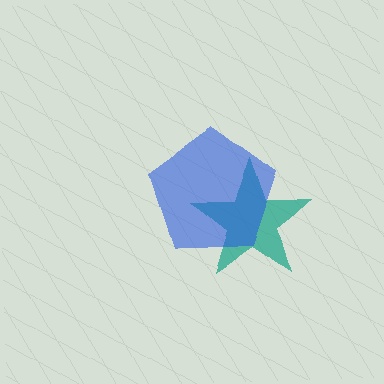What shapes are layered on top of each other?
The layered shapes are: a teal star, a blue pentagon.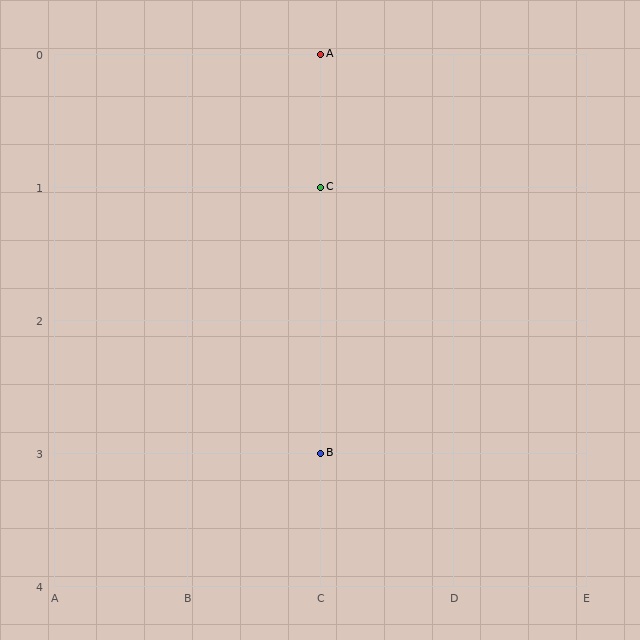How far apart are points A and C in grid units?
Points A and C are 1 row apart.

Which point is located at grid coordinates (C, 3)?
Point B is at (C, 3).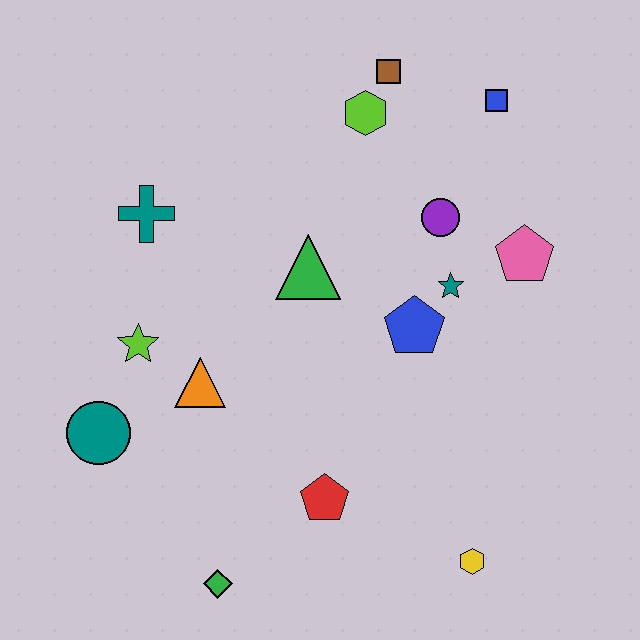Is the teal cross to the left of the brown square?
Yes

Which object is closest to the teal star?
The blue pentagon is closest to the teal star.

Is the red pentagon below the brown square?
Yes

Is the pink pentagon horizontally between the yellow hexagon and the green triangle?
No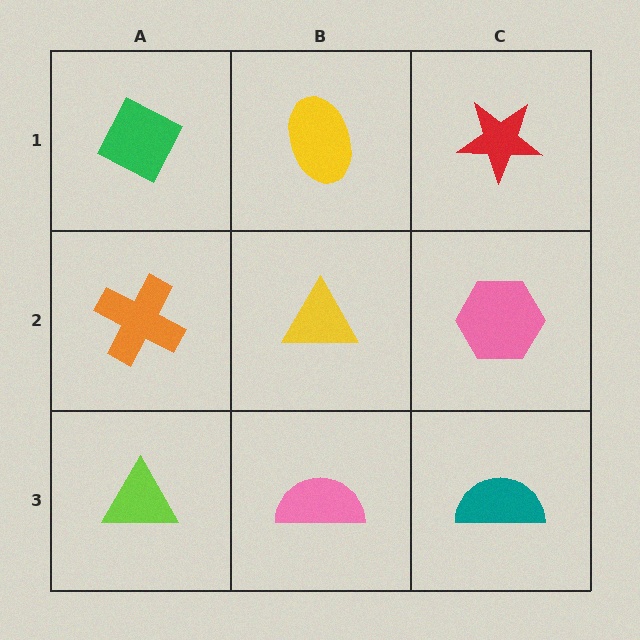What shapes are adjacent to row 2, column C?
A red star (row 1, column C), a teal semicircle (row 3, column C), a yellow triangle (row 2, column B).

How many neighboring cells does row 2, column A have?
3.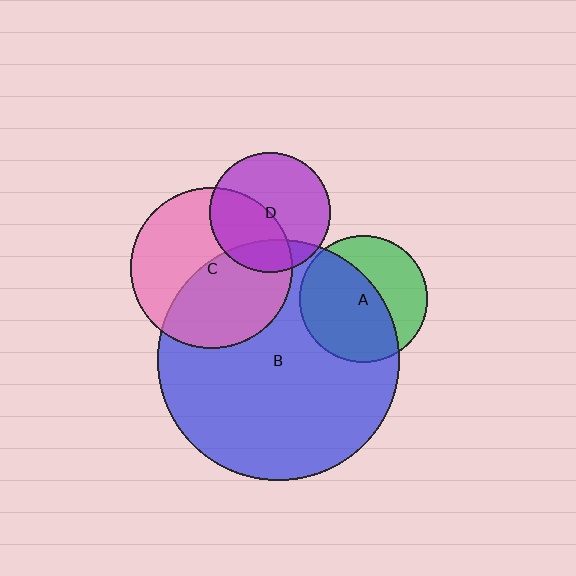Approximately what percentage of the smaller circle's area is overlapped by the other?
Approximately 50%.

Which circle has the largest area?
Circle B (blue).